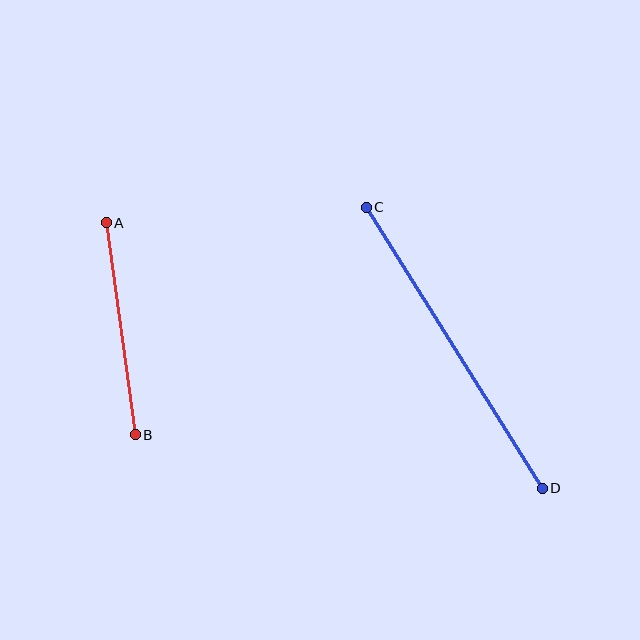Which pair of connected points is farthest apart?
Points C and D are farthest apart.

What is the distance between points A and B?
The distance is approximately 214 pixels.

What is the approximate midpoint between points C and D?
The midpoint is at approximately (454, 348) pixels.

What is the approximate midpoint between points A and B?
The midpoint is at approximately (121, 329) pixels.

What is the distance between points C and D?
The distance is approximately 331 pixels.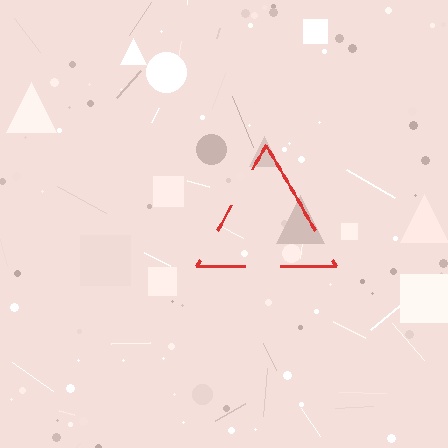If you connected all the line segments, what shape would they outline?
They would outline a triangle.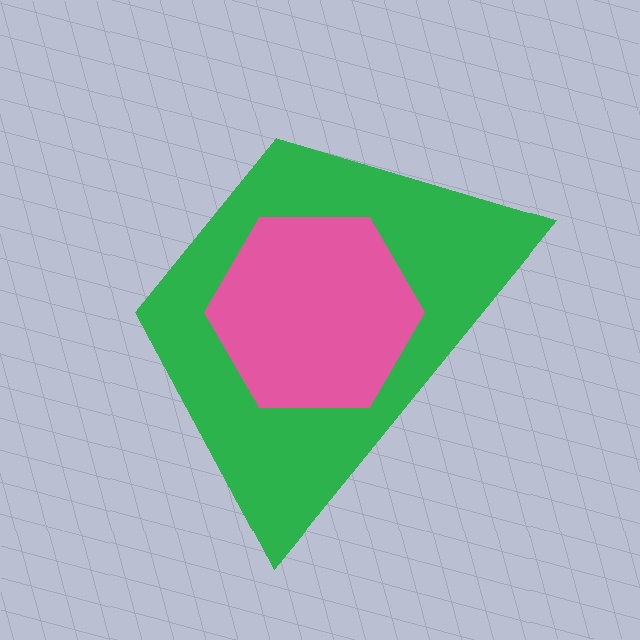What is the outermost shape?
The green trapezoid.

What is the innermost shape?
The pink hexagon.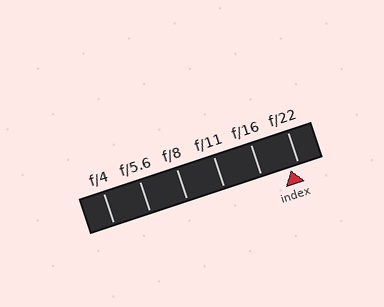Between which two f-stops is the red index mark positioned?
The index mark is between f/16 and f/22.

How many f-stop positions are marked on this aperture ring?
There are 6 f-stop positions marked.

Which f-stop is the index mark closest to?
The index mark is closest to f/22.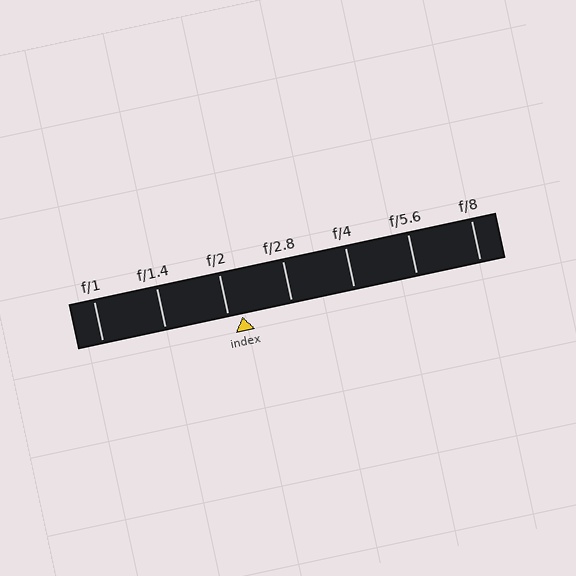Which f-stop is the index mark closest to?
The index mark is closest to f/2.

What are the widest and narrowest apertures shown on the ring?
The widest aperture shown is f/1 and the narrowest is f/8.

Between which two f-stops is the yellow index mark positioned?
The index mark is between f/2 and f/2.8.